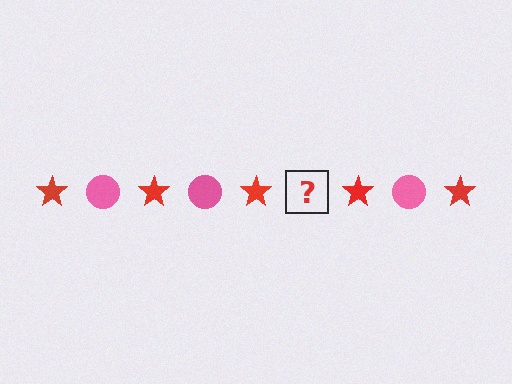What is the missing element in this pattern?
The missing element is a pink circle.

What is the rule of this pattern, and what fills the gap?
The rule is that the pattern alternates between red star and pink circle. The gap should be filled with a pink circle.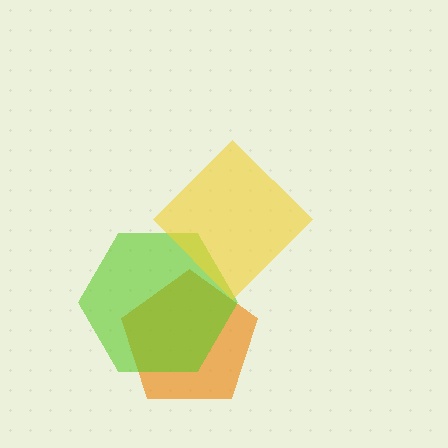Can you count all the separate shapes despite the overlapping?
Yes, there are 3 separate shapes.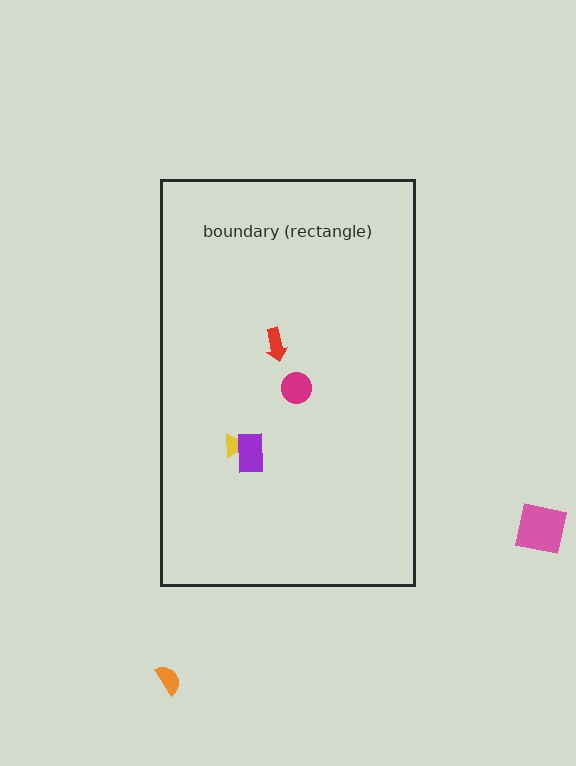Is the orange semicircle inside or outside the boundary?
Outside.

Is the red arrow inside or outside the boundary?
Inside.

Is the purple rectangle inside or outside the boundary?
Inside.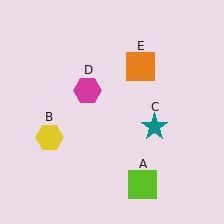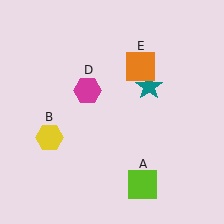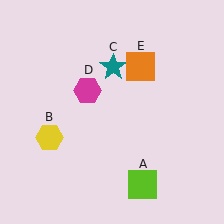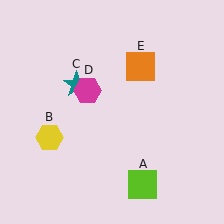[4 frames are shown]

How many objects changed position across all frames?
1 object changed position: teal star (object C).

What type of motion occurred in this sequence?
The teal star (object C) rotated counterclockwise around the center of the scene.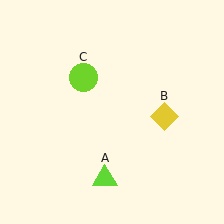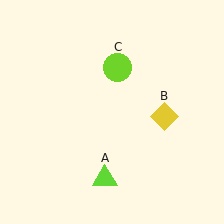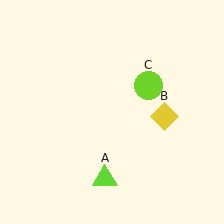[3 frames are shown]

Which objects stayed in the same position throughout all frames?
Lime triangle (object A) and yellow diamond (object B) remained stationary.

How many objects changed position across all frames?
1 object changed position: lime circle (object C).